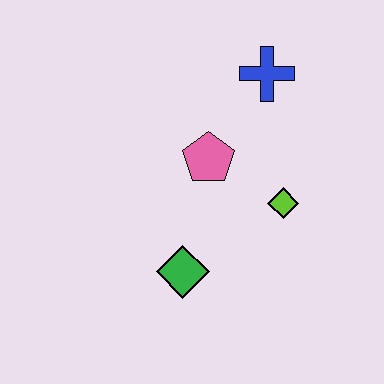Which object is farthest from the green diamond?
The blue cross is farthest from the green diamond.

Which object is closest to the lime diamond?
The pink pentagon is closest to the lime diamond.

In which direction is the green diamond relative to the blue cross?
The green diamond is below the blue cross.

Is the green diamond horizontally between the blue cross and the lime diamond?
No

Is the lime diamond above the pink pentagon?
No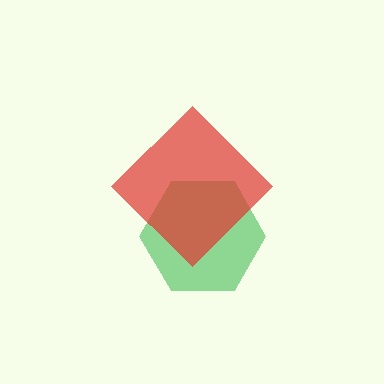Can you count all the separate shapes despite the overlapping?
Yes, there are 2 separate shapes.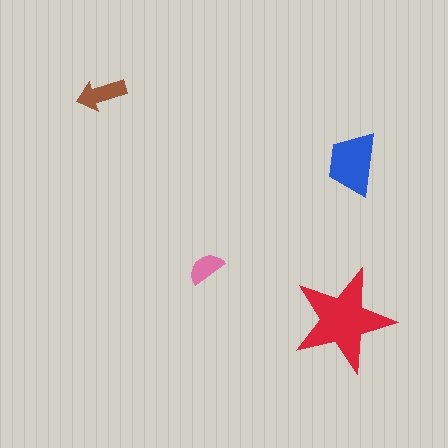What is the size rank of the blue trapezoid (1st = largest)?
2nd.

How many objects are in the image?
There are 4 objects in the image.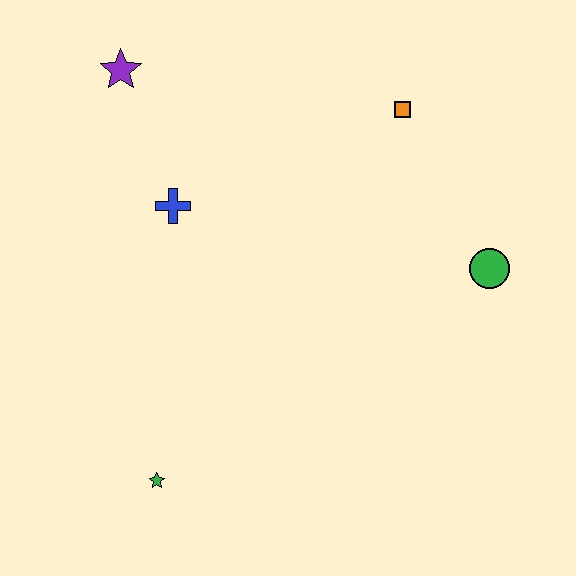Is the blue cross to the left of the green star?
No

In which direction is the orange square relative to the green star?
The orange square is above the green star.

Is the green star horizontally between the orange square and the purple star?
Yes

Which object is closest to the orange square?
The green circle is closest to the orange square.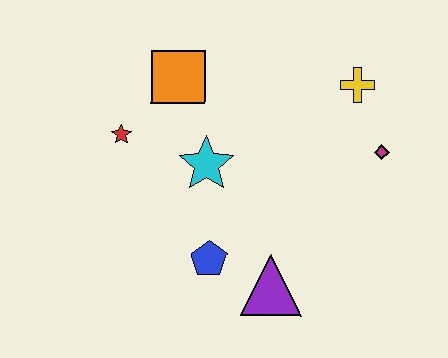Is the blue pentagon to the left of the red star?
No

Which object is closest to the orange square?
The red star is closest to the orange square.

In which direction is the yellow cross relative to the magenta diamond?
The yellow cross is above the magenta diamond.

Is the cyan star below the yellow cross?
Yes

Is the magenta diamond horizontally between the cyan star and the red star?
No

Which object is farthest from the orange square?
The purple triangle is farthest from the orange square.